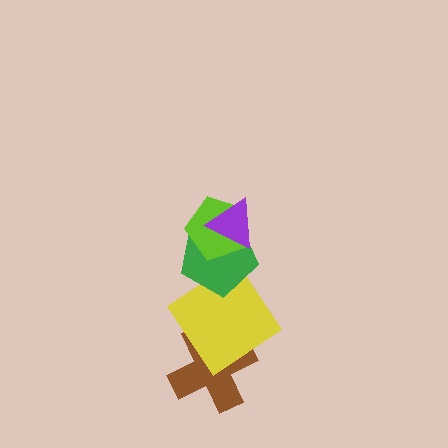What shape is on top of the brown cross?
The yellow diamond is on top of the brown cross.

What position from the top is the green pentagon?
The green pentagon is 3rd from the top.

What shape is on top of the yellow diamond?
The green pentagon is on top of the yellow diamond.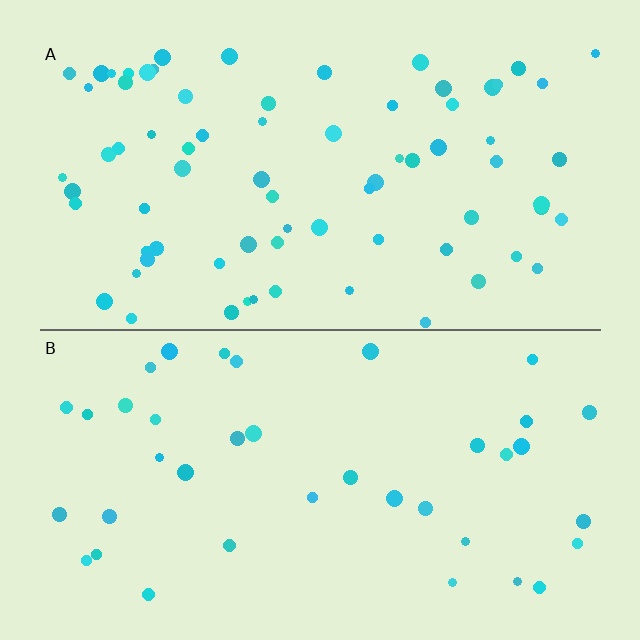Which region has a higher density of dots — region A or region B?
A (the top).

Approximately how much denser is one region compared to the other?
Approximately 1.9× — region A over region B.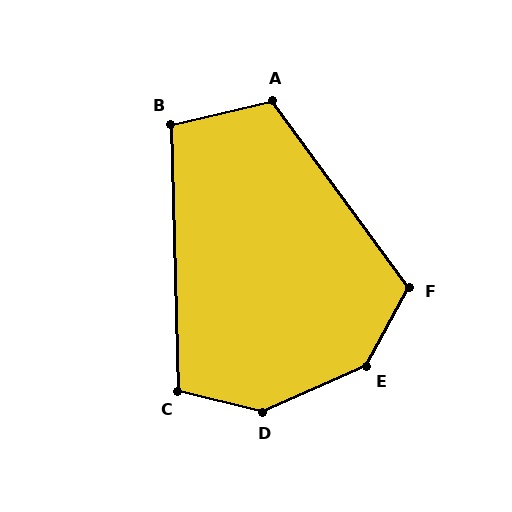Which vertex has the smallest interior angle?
B, at approximately 102 degrees.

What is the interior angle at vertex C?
Approximately 105 degrees (obtuse).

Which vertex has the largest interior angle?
D, at approximately 142 degrees.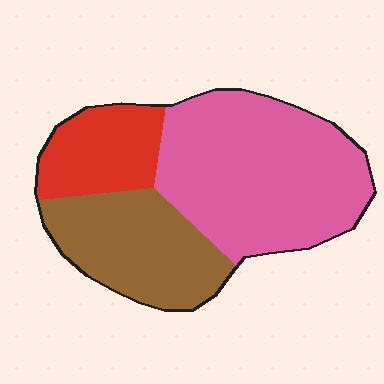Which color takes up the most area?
Pink, at roughly 50%.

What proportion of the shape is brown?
Brown covers 29% of the shape.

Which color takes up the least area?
Red, at roughly 20%.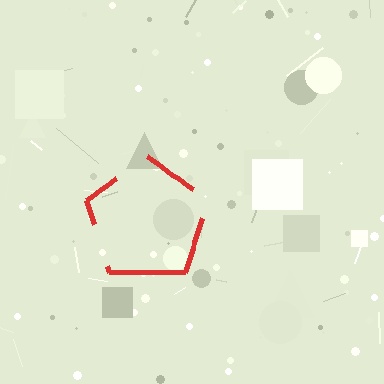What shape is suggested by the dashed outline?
The dashed outline suggests a pentagon.